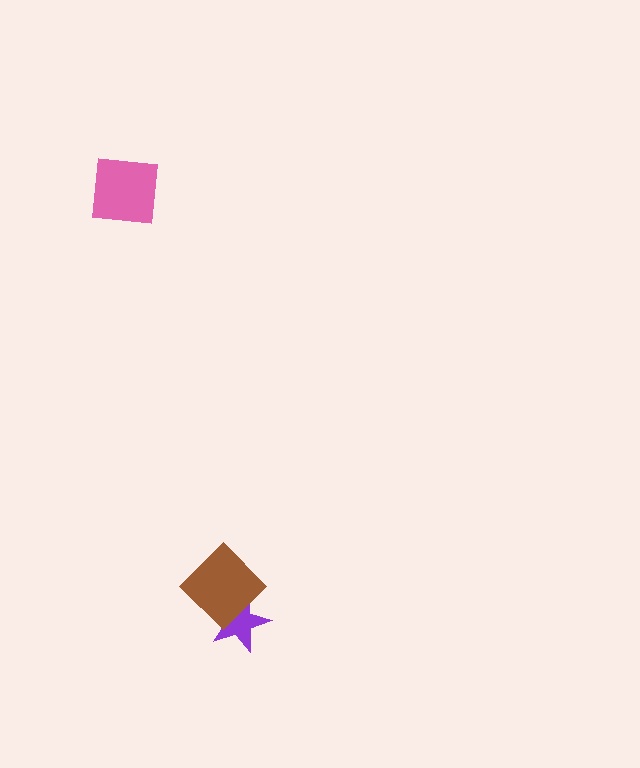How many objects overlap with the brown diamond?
1 object overlaps with the brown diamond.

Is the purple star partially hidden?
Yes, it is partially covered by another shape.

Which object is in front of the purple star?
The brown diamond is in front of the purple star.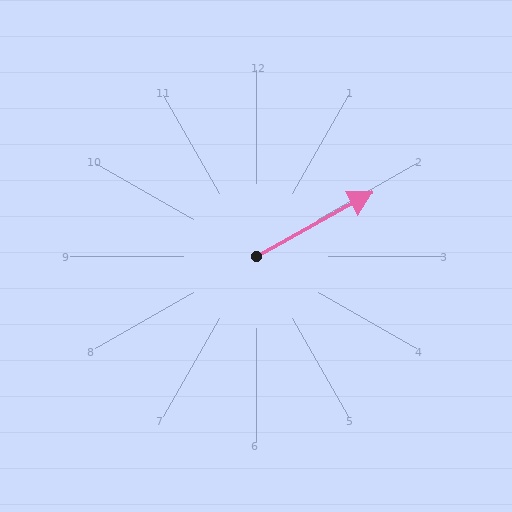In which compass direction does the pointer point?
Northeast.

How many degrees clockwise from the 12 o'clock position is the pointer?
Approximately 61 degrees.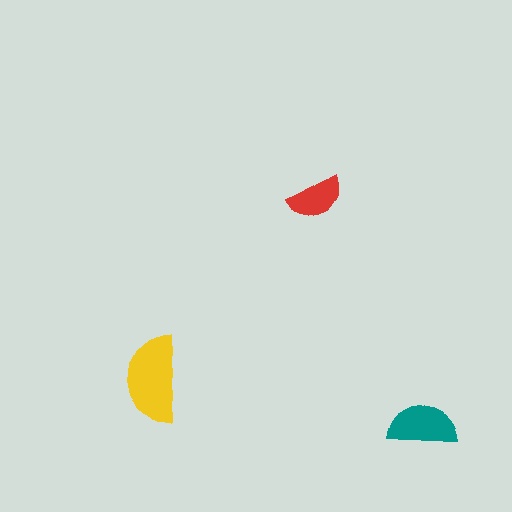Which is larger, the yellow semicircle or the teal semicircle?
The yellow one.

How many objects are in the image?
There are 3 objects in the image.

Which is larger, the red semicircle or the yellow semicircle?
The yellow one.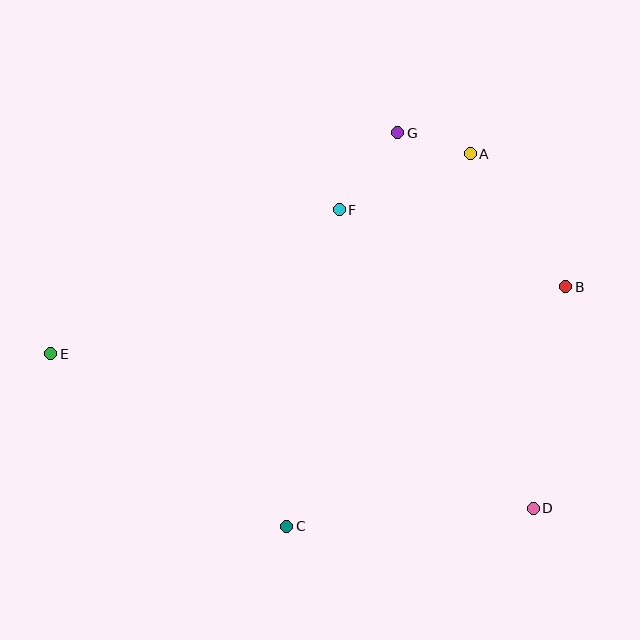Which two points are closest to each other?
Points A and G are closest to each other.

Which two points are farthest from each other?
Points B and E are farthest from each other.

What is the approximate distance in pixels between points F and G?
The distance between F and G is approximately 97 pixels.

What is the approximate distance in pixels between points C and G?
The distance between C and G is approximately 409 pixels.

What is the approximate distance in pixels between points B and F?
The distance between B and F is approximately 239 pixels.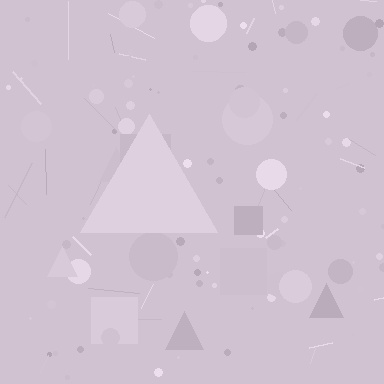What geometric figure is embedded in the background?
A triangle is embedded in the background.